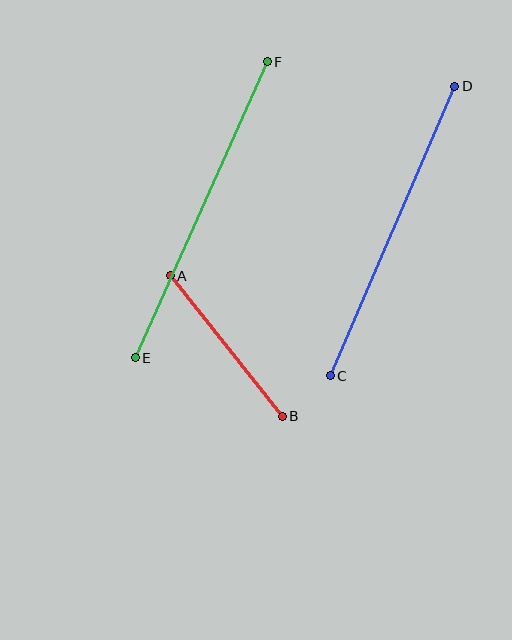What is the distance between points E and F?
The distance is approximately 324 pixels.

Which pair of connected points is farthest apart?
Points E and F are farthest apart.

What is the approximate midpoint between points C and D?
The midpoint is at approximately (392, 231) pixels.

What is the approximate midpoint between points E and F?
The midpoint is at approximately (201, 210) pixels.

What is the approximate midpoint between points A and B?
The midpoint is at approximately (226, 346) pixels.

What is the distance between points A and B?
The distance is approximately 180 pixels.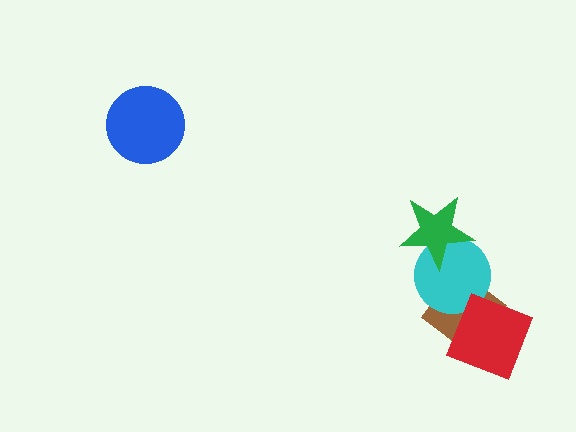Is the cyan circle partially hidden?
Yes, it is partially covered by another shape.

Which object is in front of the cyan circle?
The green star is in front of the cyan circle.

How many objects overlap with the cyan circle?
2 objects overlap with the cyan circle.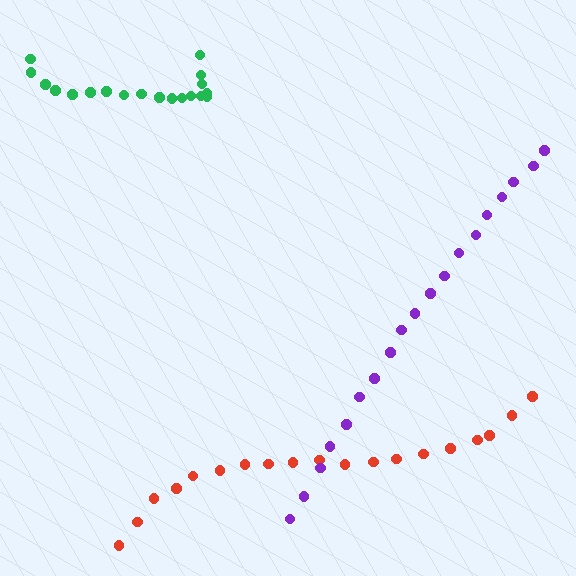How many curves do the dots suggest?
There are 3 distinct paths.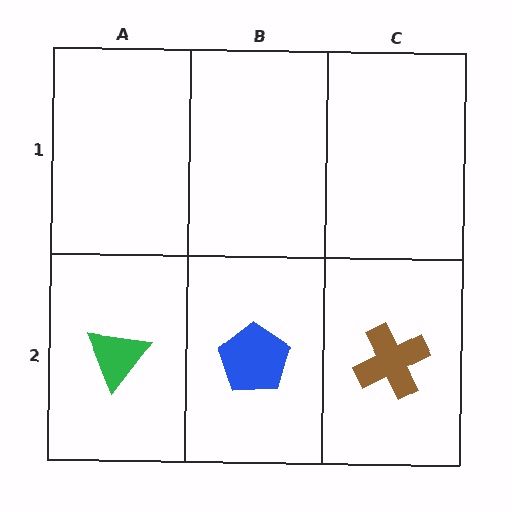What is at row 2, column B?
A blue pentagon.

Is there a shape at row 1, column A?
No, that cell is empty.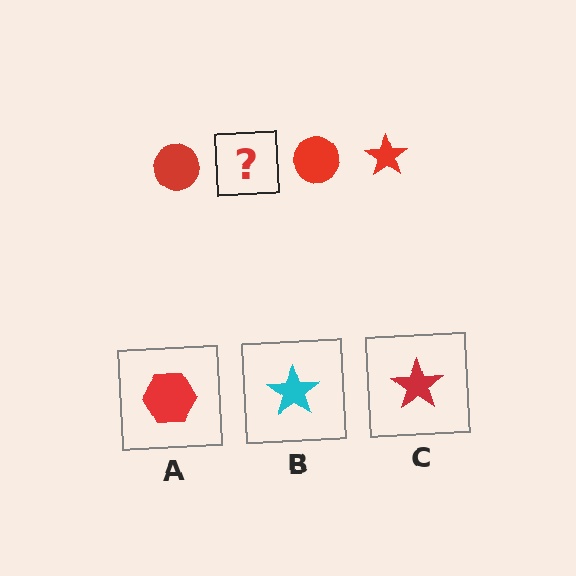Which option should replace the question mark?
Option C.